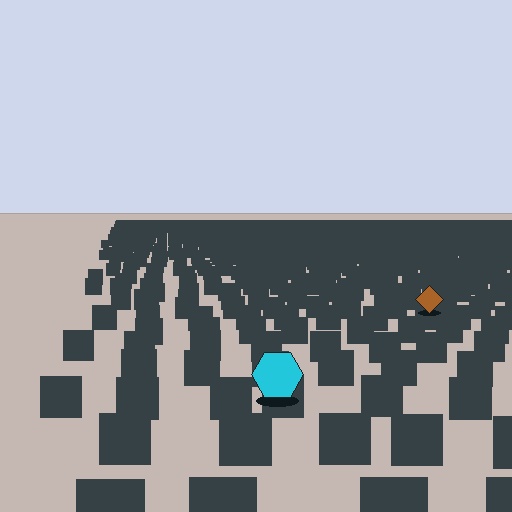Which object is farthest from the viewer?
The brown diamond is farthest from the viewer. It appears smaller and the ground texture around it is denser.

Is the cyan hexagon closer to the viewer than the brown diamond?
Yes. The cyan hexagon is closer — you can tell from the texture gradient: the ground texture is coarser near it.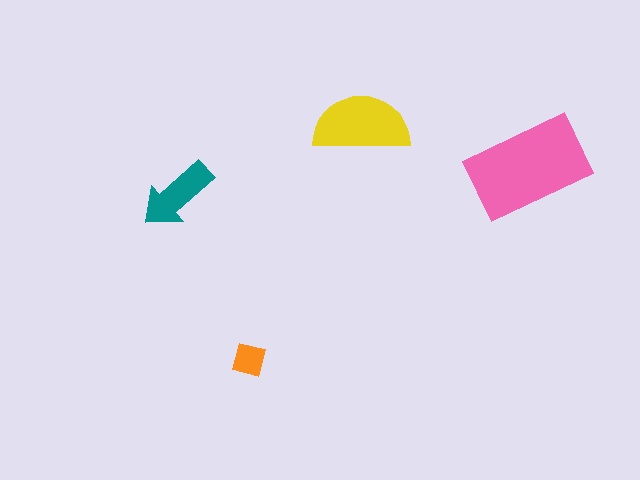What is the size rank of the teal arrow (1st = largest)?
3rd.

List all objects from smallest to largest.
The orange square, the teal arrow, the yellow semicircle, the pink rectangle.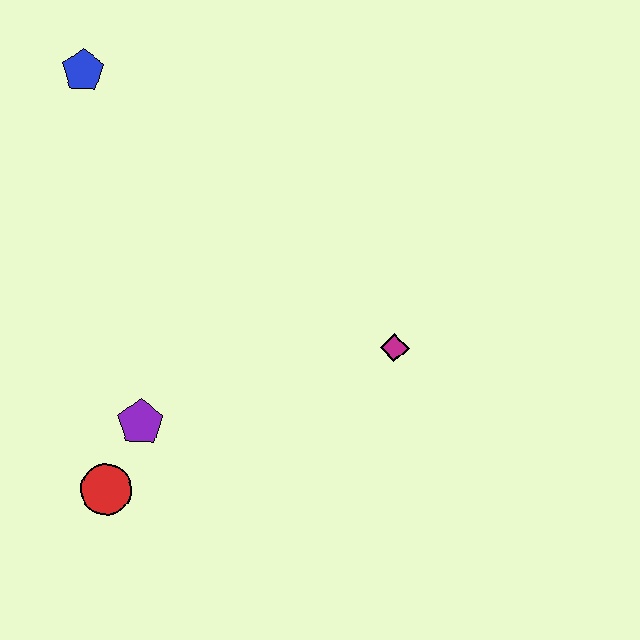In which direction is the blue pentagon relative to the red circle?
The blue pentagon is above the red circle.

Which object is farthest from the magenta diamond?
The blue pentagon is farthest from the magenta diamond.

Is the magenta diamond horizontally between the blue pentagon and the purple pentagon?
No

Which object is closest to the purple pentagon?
The red circle is closest to the purple pentagon.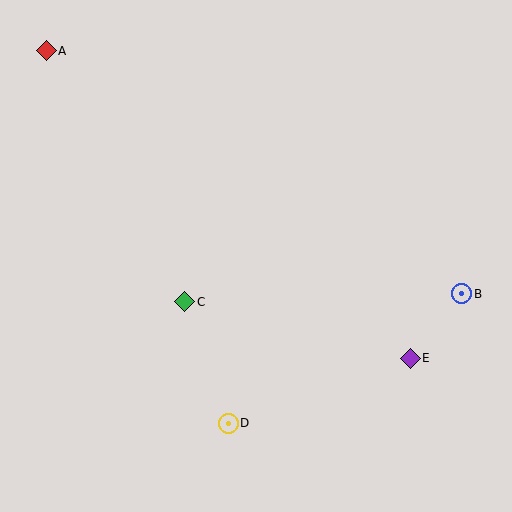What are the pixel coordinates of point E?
Point E is at (410, 358).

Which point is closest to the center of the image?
Point C at (185, 302) is closest to the center.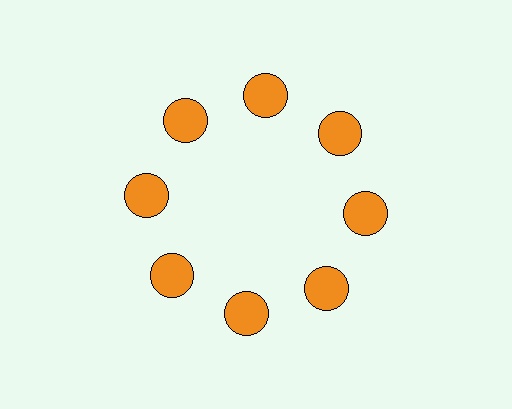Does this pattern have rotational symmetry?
Yes, this pattern has 8-fold rotational symmetry. It looks the same after rotating 45 degrees around the center.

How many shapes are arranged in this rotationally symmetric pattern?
There are 8 shapes, arranged in 8 groups of 1.